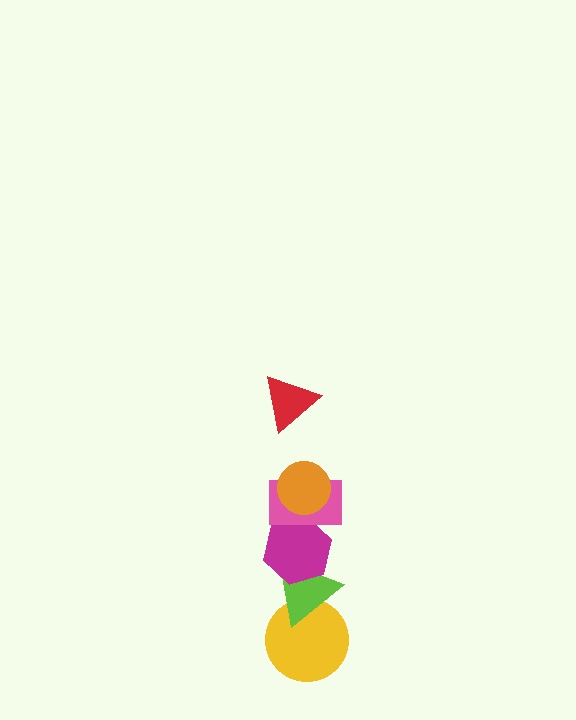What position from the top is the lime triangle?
The lime triangle is 5th from the top.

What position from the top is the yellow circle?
The yellow circle is 6th from the top.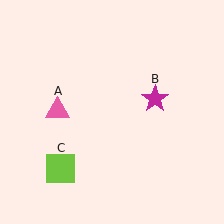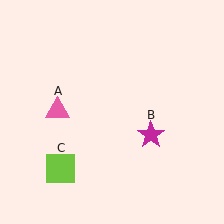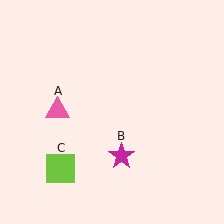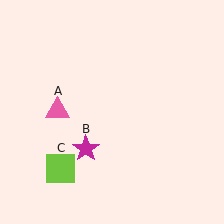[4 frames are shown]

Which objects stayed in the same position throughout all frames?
Pink triangle (object A) and lime square (object C) remained stationary.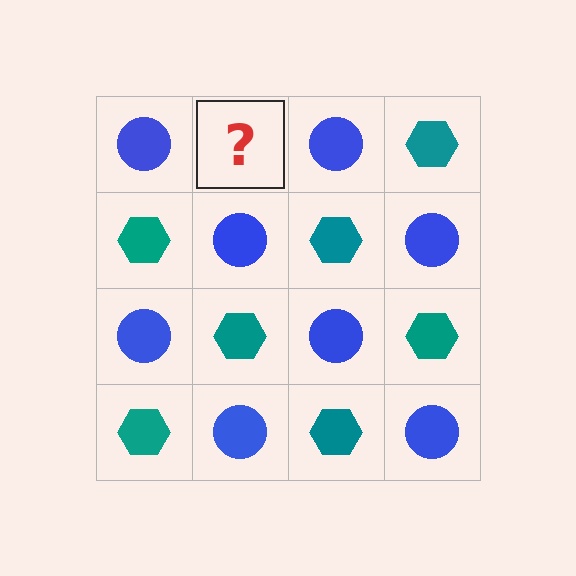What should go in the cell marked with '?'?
The missing cell should contain a teal hexagon.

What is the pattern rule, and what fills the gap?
The rule is that it alternates blue circle and teal hexagon in a checkerboard pattern. The gap should be filled with a teal hexagon.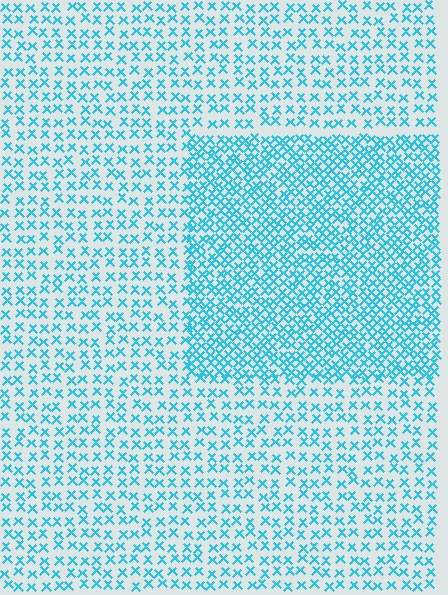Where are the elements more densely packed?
The elements are more densely packed inside the rectangle boundary.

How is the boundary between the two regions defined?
The boundary is defined by a change in element density (approximately 2.1x ratio). All elements are the same color, size, and shape.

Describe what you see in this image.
The image contains small cyan elements arranged at two different densities. A rectangle-shaped region is visible where the elements are more densely packed than the surrounding area.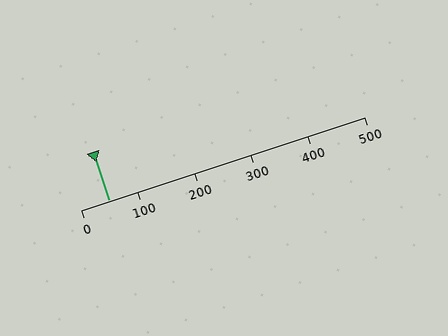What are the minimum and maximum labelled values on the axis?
The axis runs from 0 to 500.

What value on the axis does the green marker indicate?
The marker indicates approximately 50.